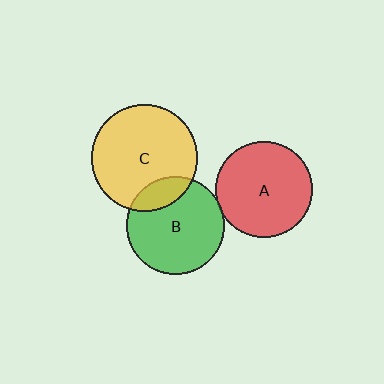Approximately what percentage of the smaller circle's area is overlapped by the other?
Approximately 5%.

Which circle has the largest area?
Circle C (yellow).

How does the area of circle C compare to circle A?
Approximately 1.2 times.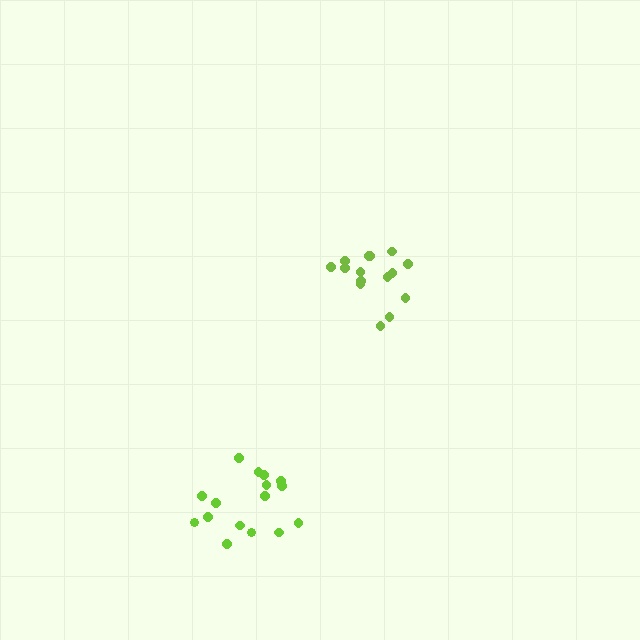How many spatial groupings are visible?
There are 2 spatial groupings.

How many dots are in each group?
Group 1: 16 dots, Group 2: 15 dots (31 total).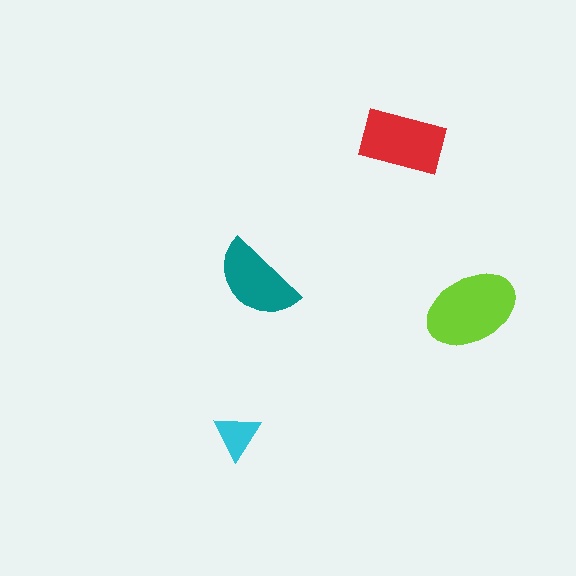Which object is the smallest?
The cyan triangle.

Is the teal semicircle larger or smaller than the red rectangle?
Smaller.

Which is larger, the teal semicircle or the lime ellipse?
The lime ellipse.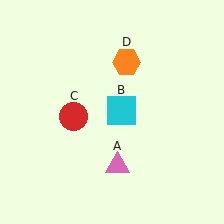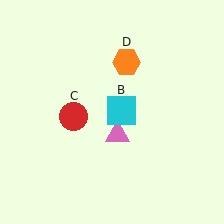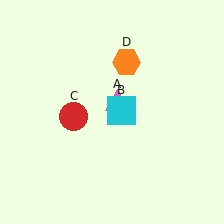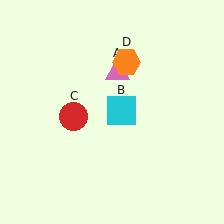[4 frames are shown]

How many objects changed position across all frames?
1 object changed position: pink triangle (object A).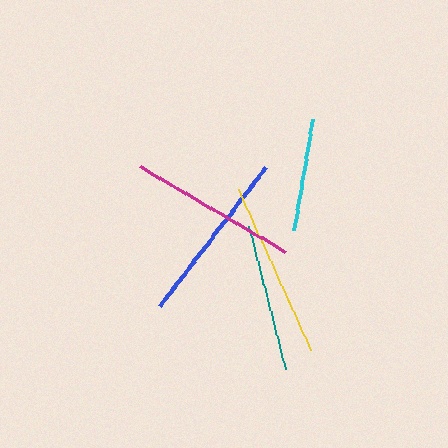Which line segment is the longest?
The yellow line is the longest at approximately 176 pixels.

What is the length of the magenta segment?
The magenta segment is approximately 169 pixels long.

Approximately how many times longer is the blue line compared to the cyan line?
The blue line is approximately 1.5 times the length of the cyan line.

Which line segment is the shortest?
The cyan line is the shortest at approximately 113 pixels.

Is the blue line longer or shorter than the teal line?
The blue line is longer than the teal line.